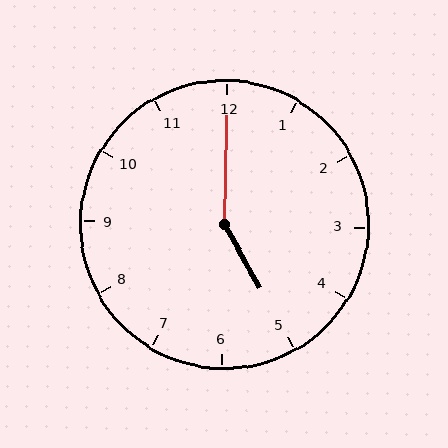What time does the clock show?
5:00.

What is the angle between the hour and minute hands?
Approximately 150 degrees.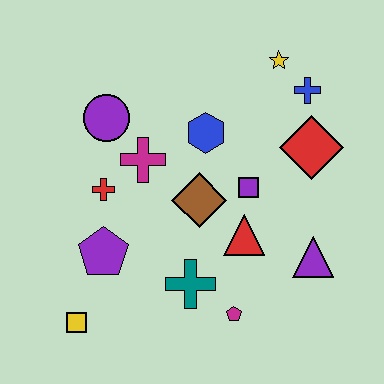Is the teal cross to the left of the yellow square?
No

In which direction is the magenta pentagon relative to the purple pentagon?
The magenta pentagon is to the right of the purple pentagon.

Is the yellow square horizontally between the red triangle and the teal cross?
No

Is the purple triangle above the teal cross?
Yes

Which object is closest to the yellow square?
The purple pentagon is closest to the yellow square.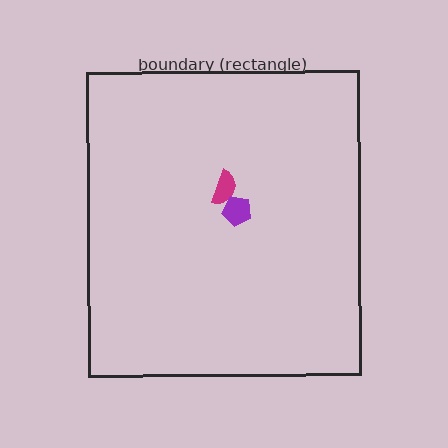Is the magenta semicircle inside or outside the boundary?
Inside.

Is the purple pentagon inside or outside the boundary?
Inside.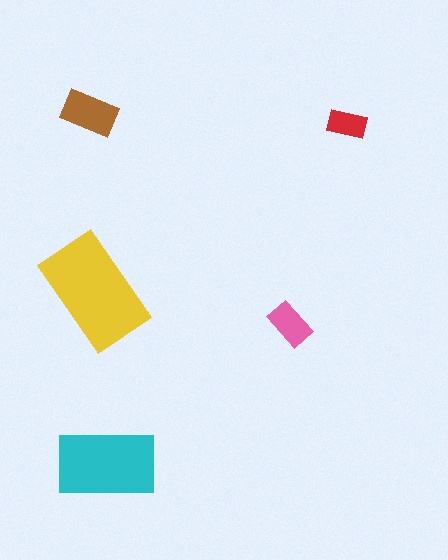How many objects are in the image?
There are 5 objects in the image.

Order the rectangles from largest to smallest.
the yellow one, the cyan one, the brown one, the pink one, the red one.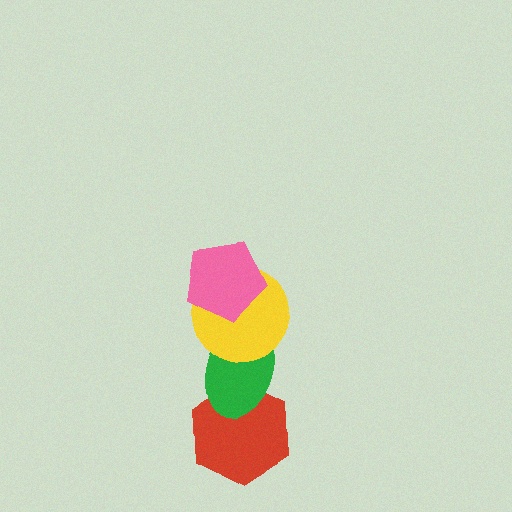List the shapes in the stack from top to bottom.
From top to bottom: the pink pentagon, the yellow circle, the green ellipse, the red hexagon.